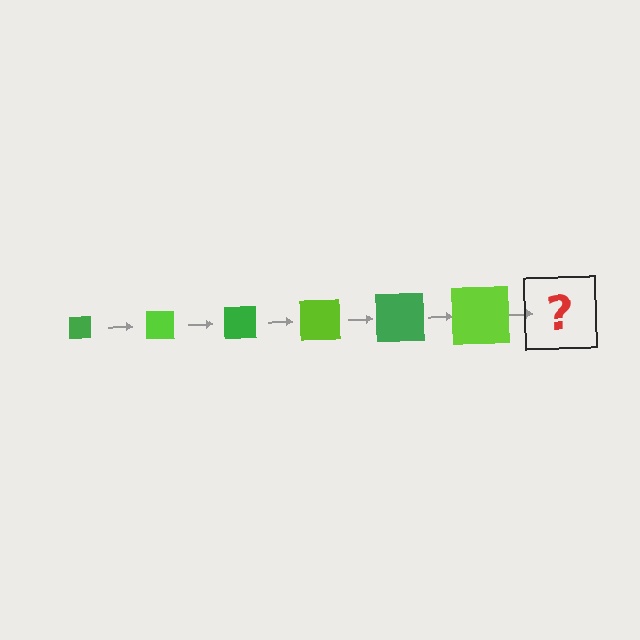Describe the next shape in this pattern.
It should be a green square, larger than the previous one.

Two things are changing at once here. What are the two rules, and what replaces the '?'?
The two rules are that the square grows larger each step and the color cycles through green and lime. The '?' should be a green square, larger than the previous one.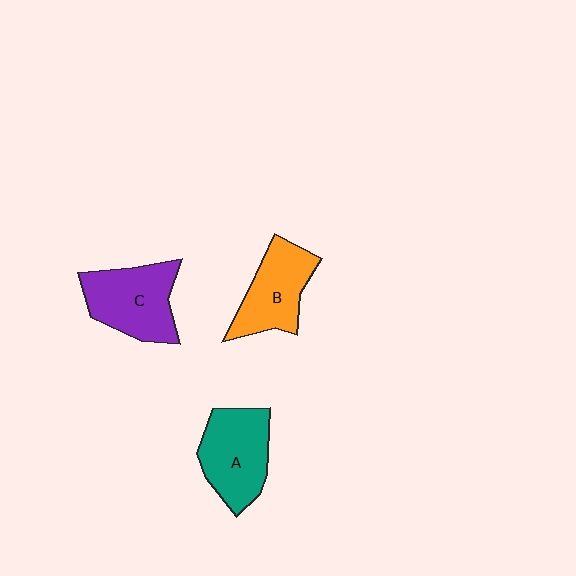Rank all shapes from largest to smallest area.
From largest to smallest: C (purple), A (teal), B (orange).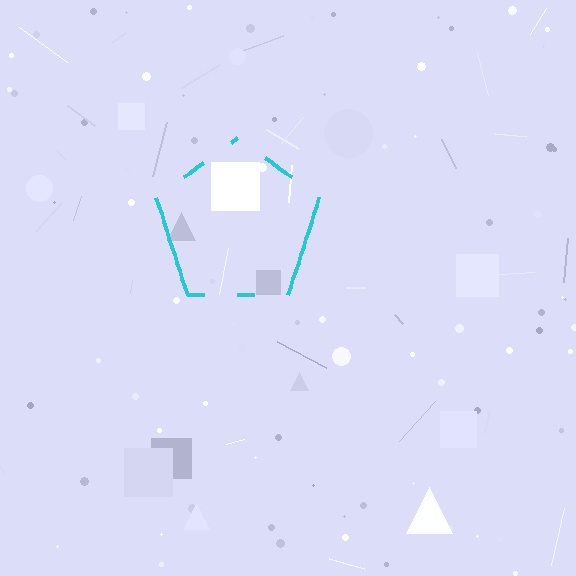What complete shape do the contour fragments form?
The contour fragments form a pentagon.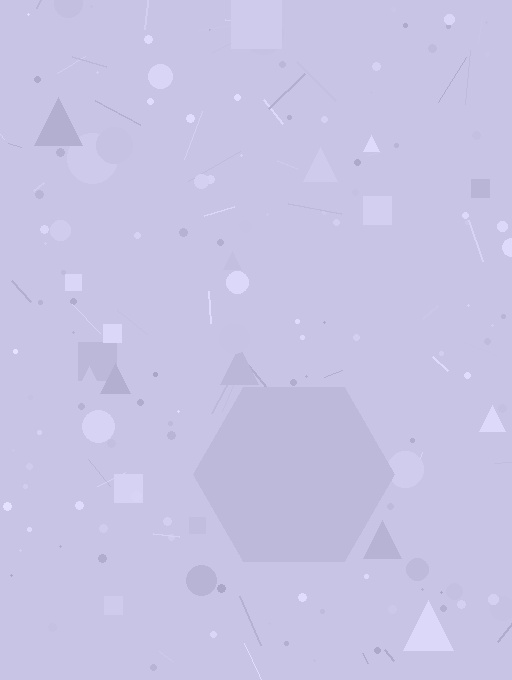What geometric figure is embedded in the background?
A hexagon is embedded in the background.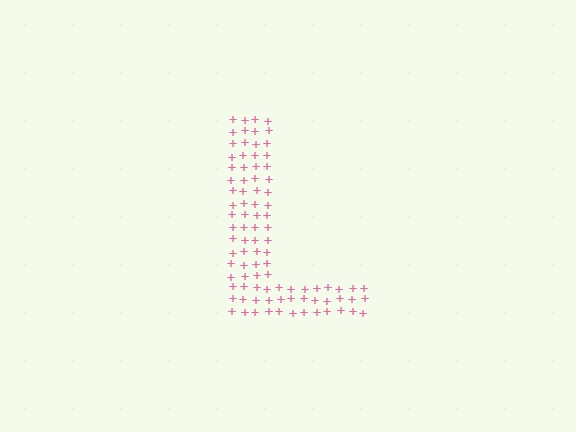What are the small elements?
The small elements are plus signs.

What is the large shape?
The large shape is the letter L.